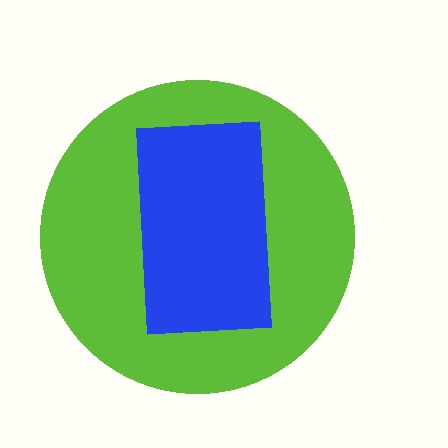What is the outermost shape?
The lime circle.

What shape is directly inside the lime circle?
The blue rectangle.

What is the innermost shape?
The blue rectangle.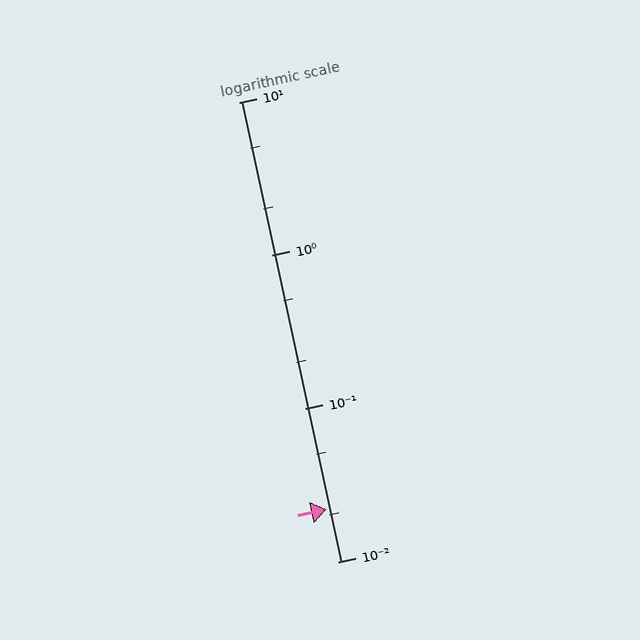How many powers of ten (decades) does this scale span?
The scale spans 3 decades, from 0.01 to 10.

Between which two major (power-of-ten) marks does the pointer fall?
The pointer is between 0.01 and 0.1.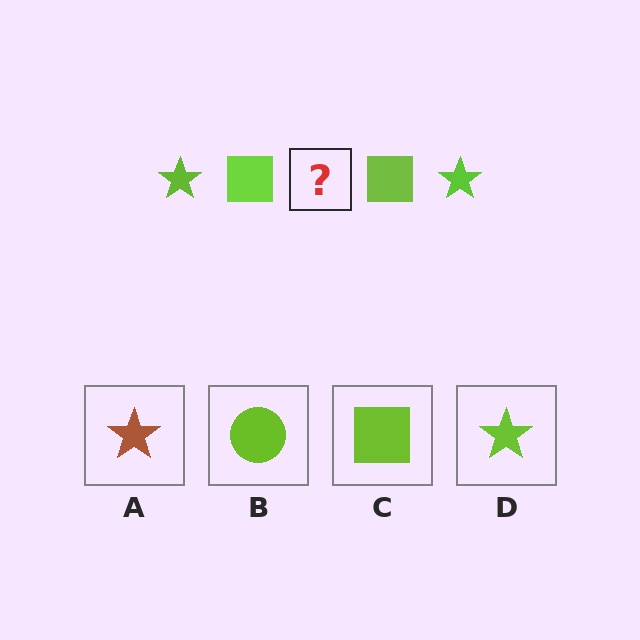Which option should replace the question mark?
Option D.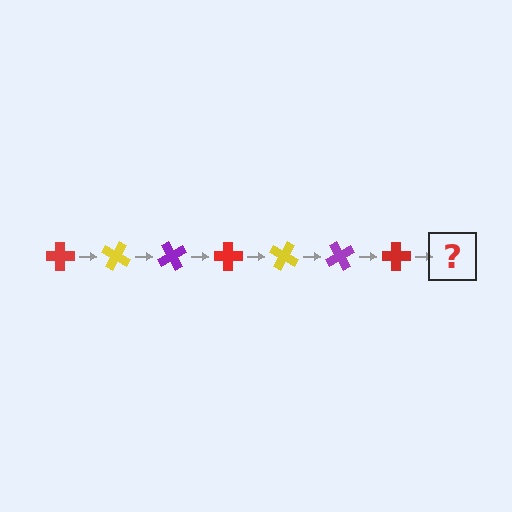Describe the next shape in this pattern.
It should be a yellow cross, rotated 210 degrees from the start.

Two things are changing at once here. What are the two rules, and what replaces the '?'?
The two rules are that it rotates 30 degrees each step and the color cycles through red, yellow, and purple. The '?' should be a yellow cross, rotated 210 degrees from the start.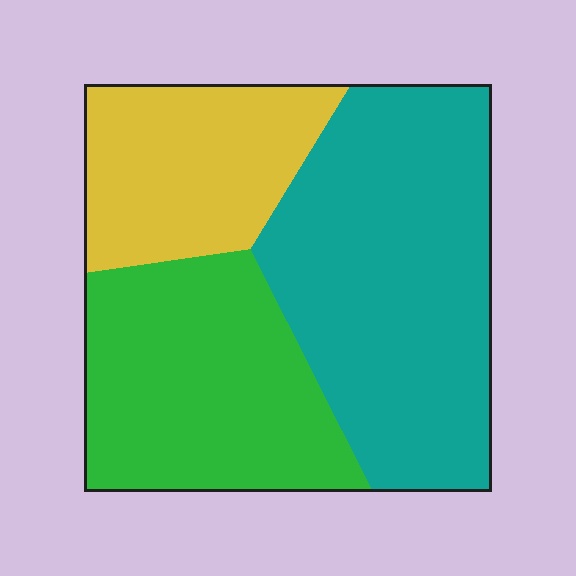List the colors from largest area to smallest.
From largest to smallest: teal, green, yellow.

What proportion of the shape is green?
Green covers 32% of the shape.